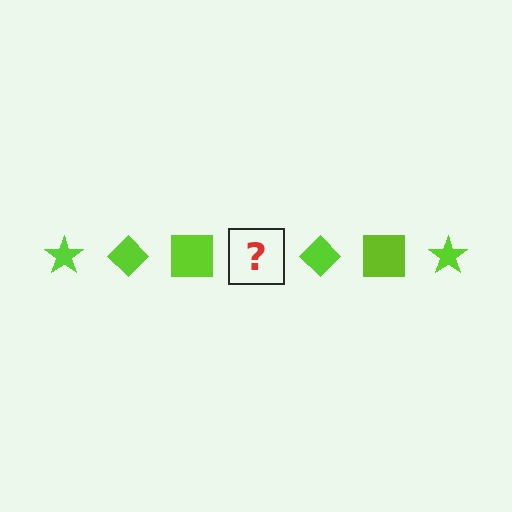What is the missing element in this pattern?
The missing element is a lime star.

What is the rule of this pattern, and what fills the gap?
The rule is that the pattern cycles through star, diamond, square shapes in lime. The gap should be filled with a lime star.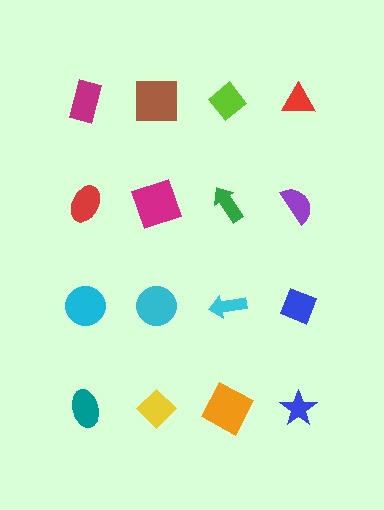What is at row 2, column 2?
A magenta square.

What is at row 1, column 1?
A magenta rectangle.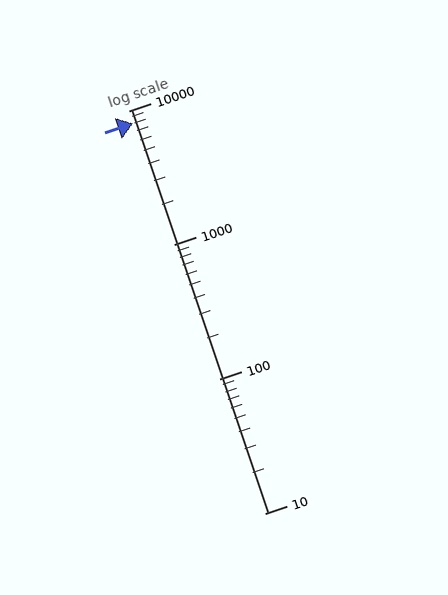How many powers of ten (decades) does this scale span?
The scale spans 3 decades, from 10 to 10000.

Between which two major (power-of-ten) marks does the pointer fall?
The pointer is between 1000 and 10000.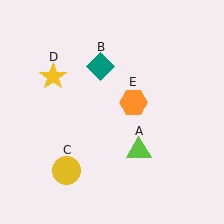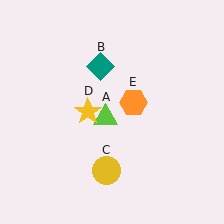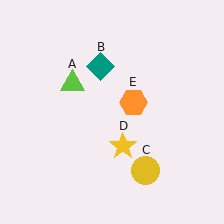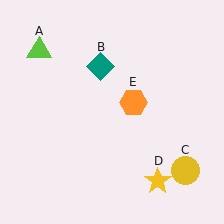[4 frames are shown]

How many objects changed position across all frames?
3 objects changed position: lime triangle (object A), yellow circle (object C), yellow star (object D).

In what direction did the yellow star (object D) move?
The yellow star (object D) moved down and to the right.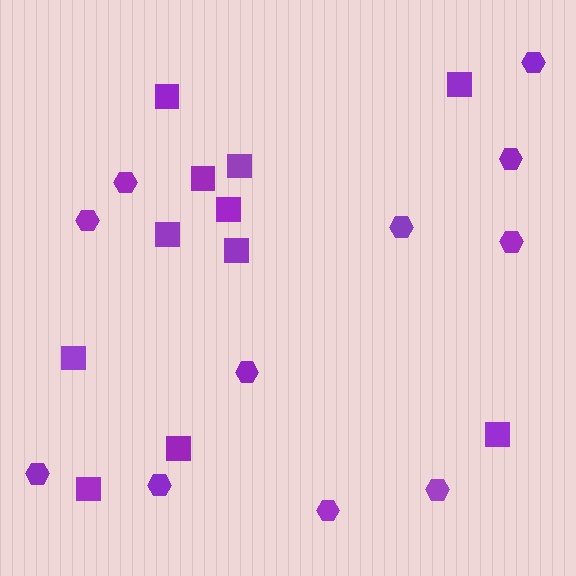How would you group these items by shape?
There are 2 groups: one group of squares (11) and one group of hexagons (11).